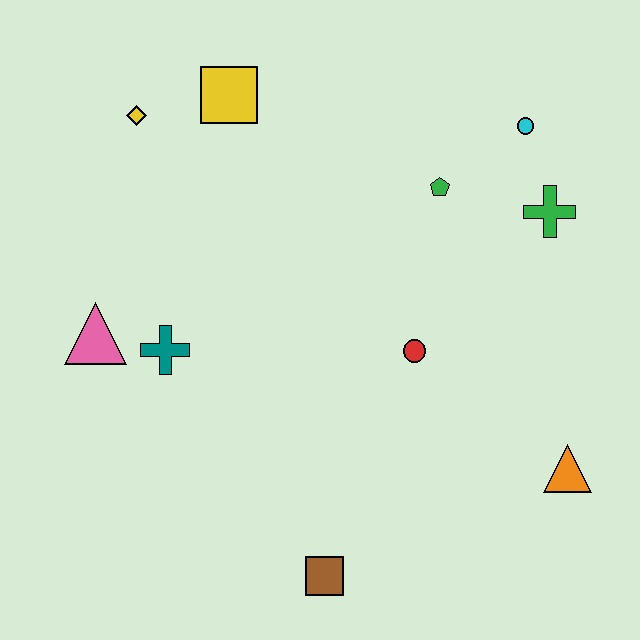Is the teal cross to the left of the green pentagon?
Yes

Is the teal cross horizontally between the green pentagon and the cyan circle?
No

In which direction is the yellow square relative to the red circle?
The yellow square is above the red circle.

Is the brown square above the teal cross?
No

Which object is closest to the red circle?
The green pentagon is closest to the red circle.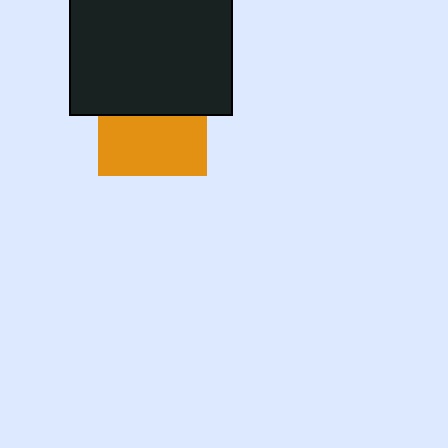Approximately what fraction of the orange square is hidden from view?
Roughly 45% of the orange square is hidden behind the black rectangle.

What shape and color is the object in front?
The object in front is a black rectangle.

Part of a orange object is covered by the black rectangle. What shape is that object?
It is a square.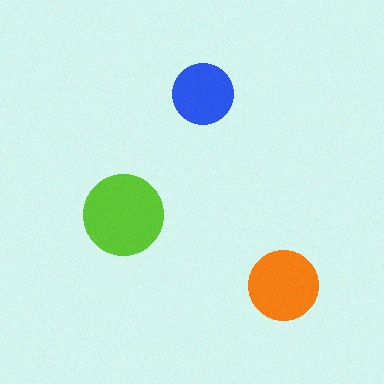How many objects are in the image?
There are 3 objects in the image.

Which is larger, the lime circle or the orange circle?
The lime one.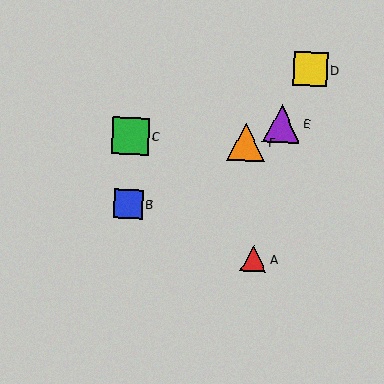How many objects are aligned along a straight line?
3 objects (B, E, F) are aligned along a straight line.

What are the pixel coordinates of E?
Object E is at (281, 124).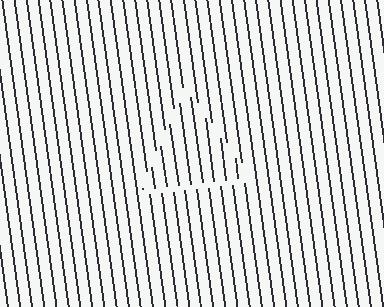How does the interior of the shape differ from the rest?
The interior of the shape contains the same grating, shifted by half a period — the contour is defined by the phase discontinuity where line-ends from the inner and outer gratings abut.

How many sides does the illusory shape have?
3 sides — the line-ends trace a triangle.